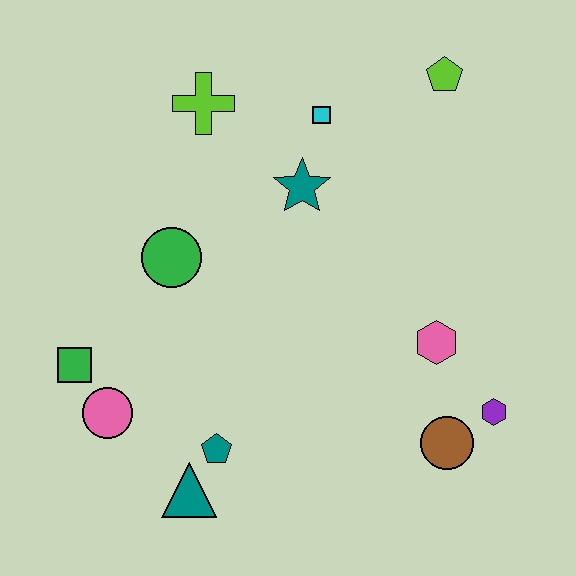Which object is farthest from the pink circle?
The lime pentagon is farthest from the pink circle.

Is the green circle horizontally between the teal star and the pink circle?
Yes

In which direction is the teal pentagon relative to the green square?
The teal pentagon is to the right of the green square.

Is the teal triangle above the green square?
No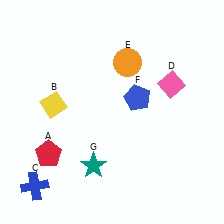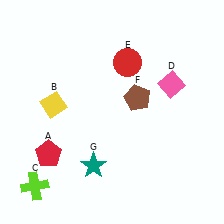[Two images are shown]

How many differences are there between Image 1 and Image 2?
There are 3 differences between the two images.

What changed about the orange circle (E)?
In Image 1, E is orange. In Image 2, it changed to red.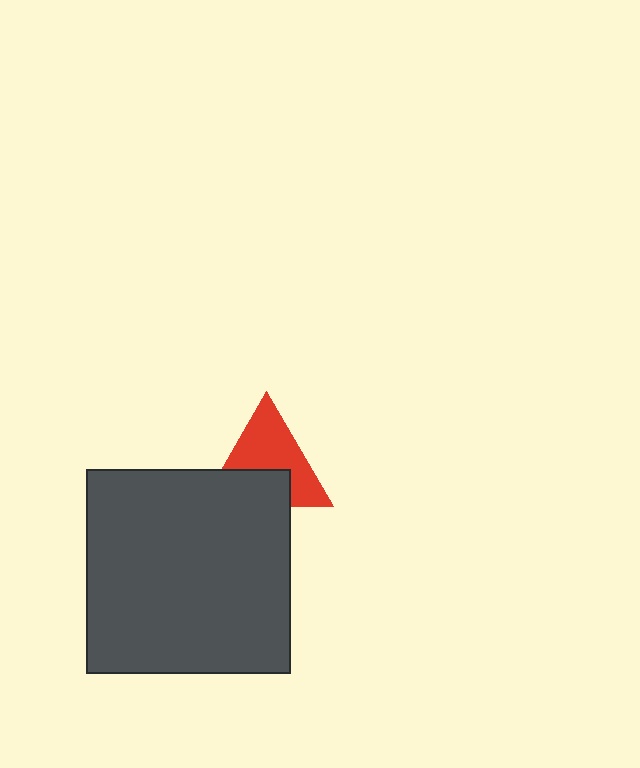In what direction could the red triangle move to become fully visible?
The red triangle could move up. That would shift it out from behind the dark gray square entirely.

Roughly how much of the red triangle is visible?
About half of it is visible (roughly 61%).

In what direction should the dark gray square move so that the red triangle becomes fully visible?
The dark gray square should move down. That is the shortest direction to clear the overlap and leave the red triangle fully visible.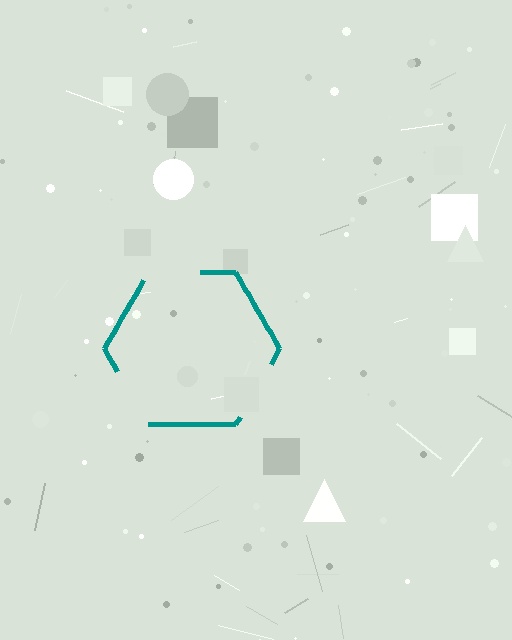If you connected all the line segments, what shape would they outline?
They would outline a hexagon.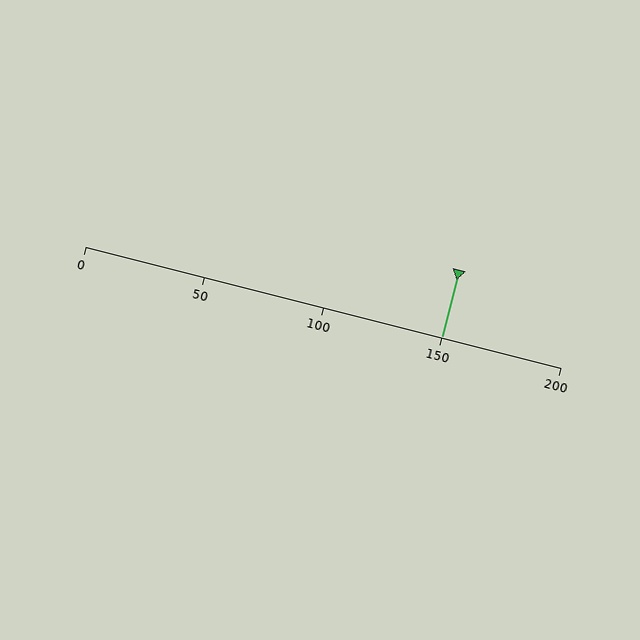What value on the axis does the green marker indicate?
The marker indicates approximately 150.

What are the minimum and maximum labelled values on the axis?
The axis runs from 0 to 200.